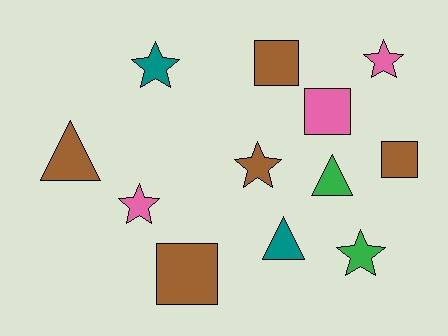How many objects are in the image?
There are 12 objects.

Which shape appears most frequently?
Star, with 5 objects.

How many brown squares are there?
There are 3 brown squares.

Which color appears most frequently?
Brown, with 5 objects.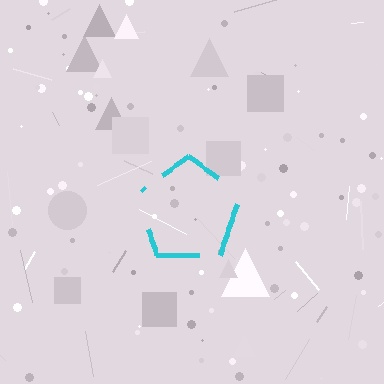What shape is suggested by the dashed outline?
The dashed outline suggests a pentagon.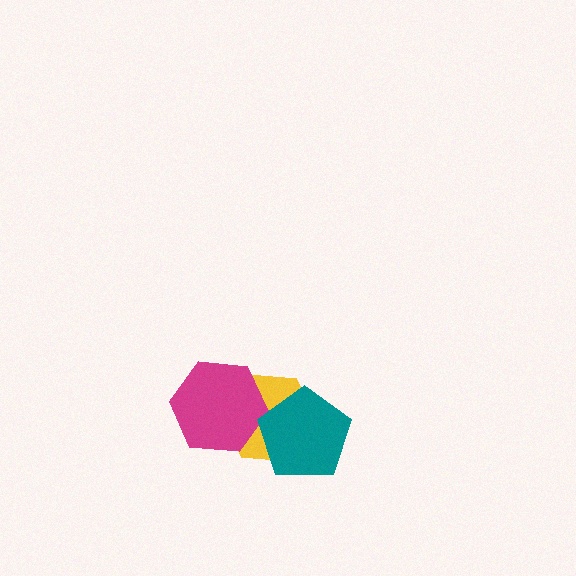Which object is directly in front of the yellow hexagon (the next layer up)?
The magenta hexagon is directly in front of the yellow hexagon.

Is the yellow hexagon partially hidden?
Yes, it is partially covered by another shape.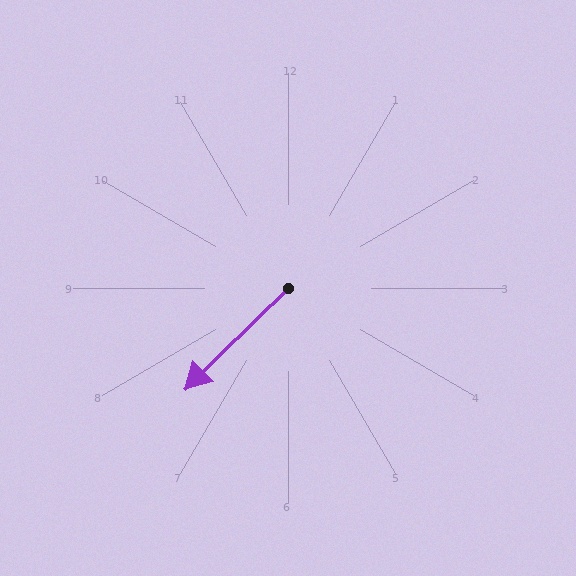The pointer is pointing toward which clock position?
Roughly 8 o'clock.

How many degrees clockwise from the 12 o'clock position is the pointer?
Approximately 226 degrees.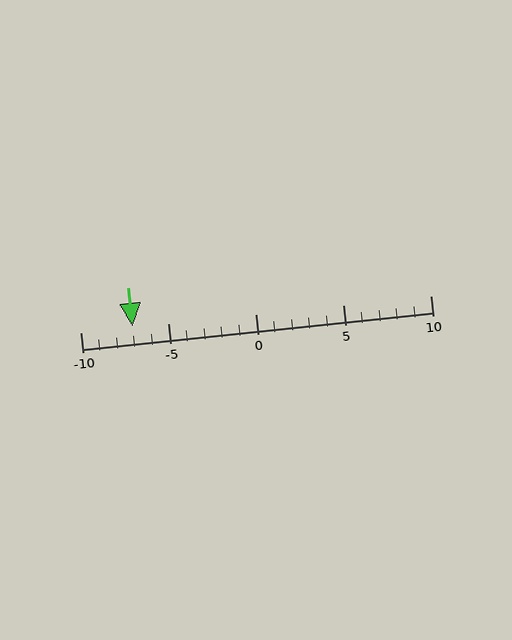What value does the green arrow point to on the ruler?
The green arrow points to approximately -7.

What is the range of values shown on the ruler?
The ruler shows values from -10 to 10.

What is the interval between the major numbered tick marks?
The major tick marks are spaced 5 units apart.